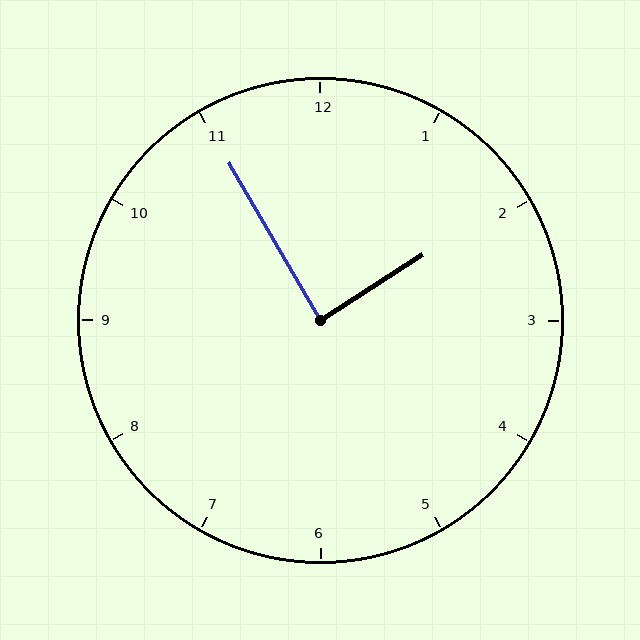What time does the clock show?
1:55.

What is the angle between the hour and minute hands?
Approximately 88 degrees.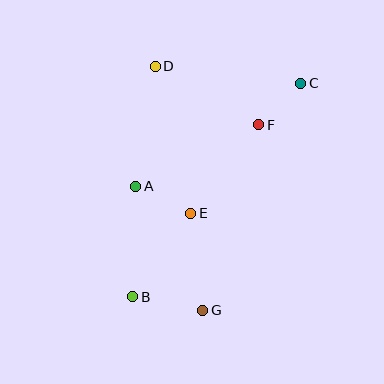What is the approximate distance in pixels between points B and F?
The distance between B and F is approximately 213 pixels.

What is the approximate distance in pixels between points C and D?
The distance between C and D is approximately 146 pixels.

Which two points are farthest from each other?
Points B and C are farthest from each other.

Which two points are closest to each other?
Points C and F are closest to each other.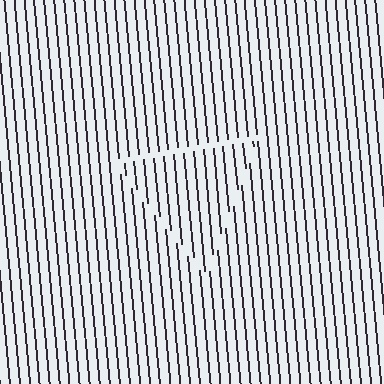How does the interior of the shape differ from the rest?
The interior of the shape contains the same grating, shifted by half a period — the contour is defined by the phase discontinuity where line-ends from the inner and outer gratings abut.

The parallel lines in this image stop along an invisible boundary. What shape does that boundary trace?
An illusory triangle. The interior of the shape contains the same grating, shifted by half a period — the contour is defined by the phase discontinuity where line-ends from the inner and outer gratings abut.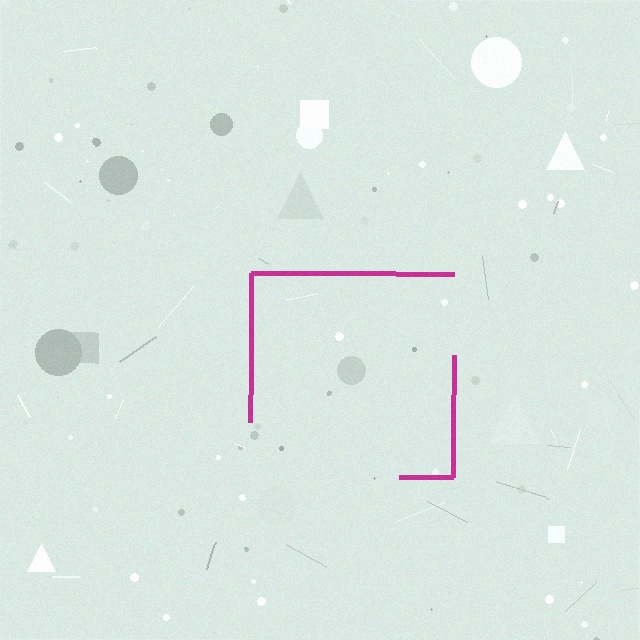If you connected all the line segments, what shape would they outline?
They would outline a square.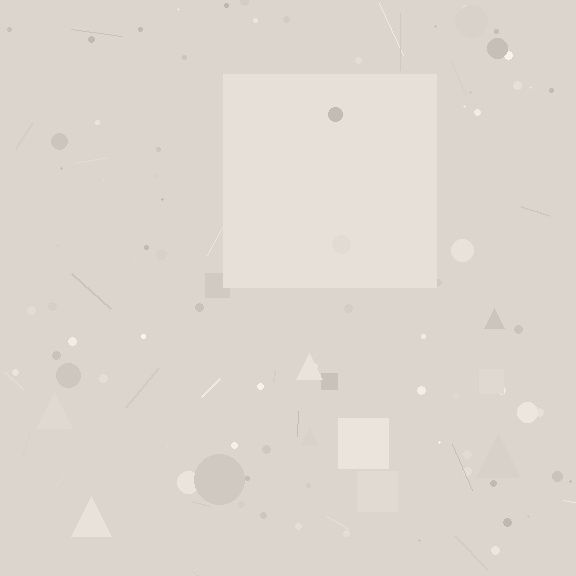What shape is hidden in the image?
A square is hidden in the image.